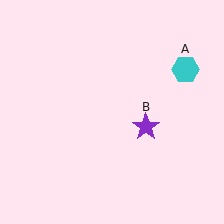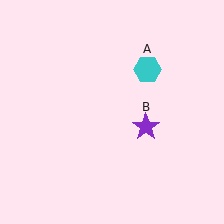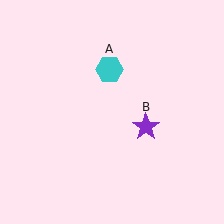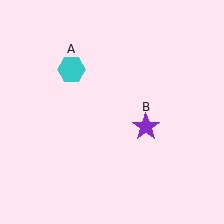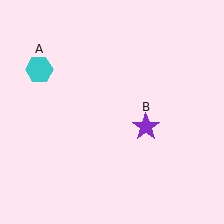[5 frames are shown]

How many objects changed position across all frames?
1 object changed position: cyan hexagon (object A).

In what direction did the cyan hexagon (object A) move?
The cyan hexagon (object A) moved left.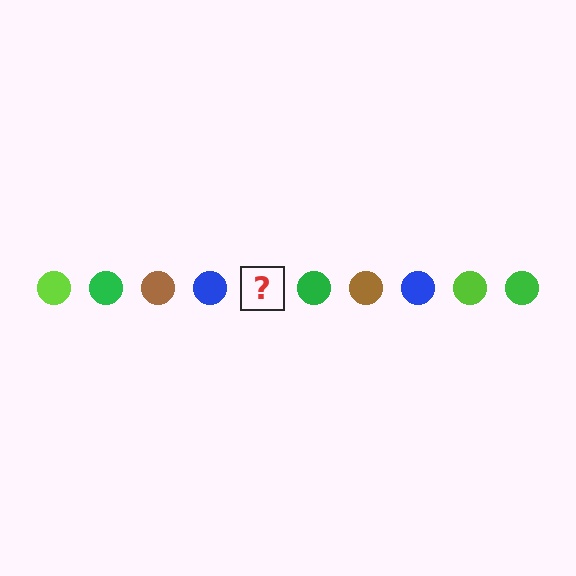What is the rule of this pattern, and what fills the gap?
The rule is that the pattern cycles through lime, green, brown, blue circles. The gap should be filled with a lime circle.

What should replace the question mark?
The question mark should be replaced with a lime circle.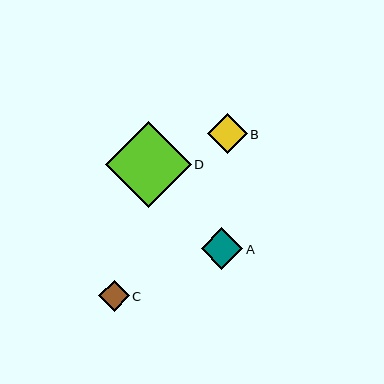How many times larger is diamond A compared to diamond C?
Diamond A is approximately 1.4 times the size of diamond C.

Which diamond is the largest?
Diamond D is the largest with a size of approximately 86 pixels.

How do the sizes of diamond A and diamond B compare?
Diamond A and diamond B are approximately the same size.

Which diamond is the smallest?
Diamond C is the smallest with a size of approximately 31 pixels.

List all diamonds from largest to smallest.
From largest to smallest: D, A, B, C.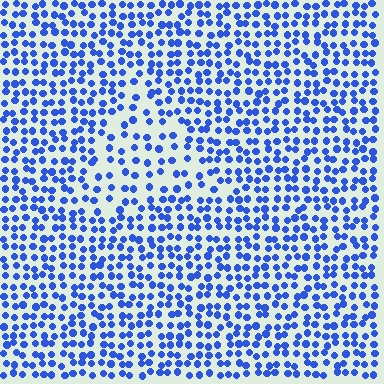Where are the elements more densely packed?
The elements are more densely packed outside the triangle boundary.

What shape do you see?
I see a triangle.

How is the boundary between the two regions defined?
The boundary is defined by a change in element density (approximately 1.8x ratio). All elements are the same color, size, and shape.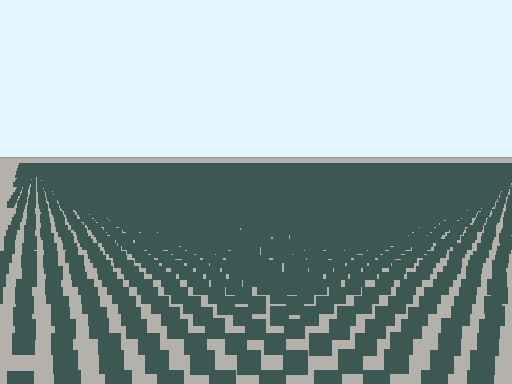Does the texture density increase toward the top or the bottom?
Density increases toward the top.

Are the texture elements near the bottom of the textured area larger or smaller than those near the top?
Larger. Near the bottom, elements are closer to the viewer and appear at a bigger on-screen size.